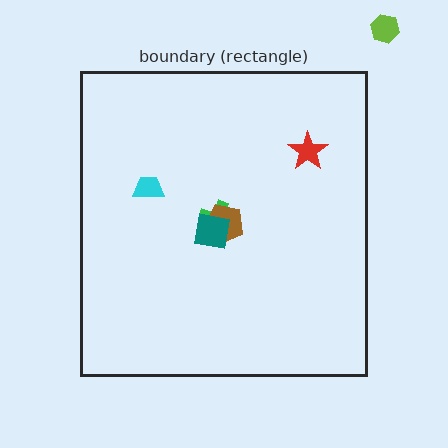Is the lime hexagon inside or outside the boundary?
Outside.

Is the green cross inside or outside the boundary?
Inside.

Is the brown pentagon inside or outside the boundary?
Inside.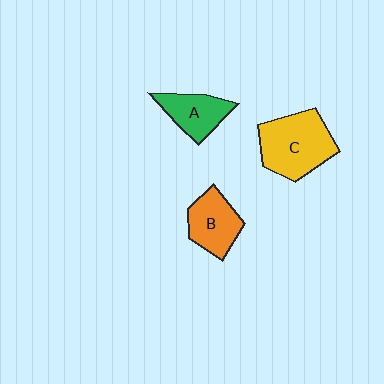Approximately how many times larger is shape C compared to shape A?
Approximately 1.7 times.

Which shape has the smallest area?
Shape A (green).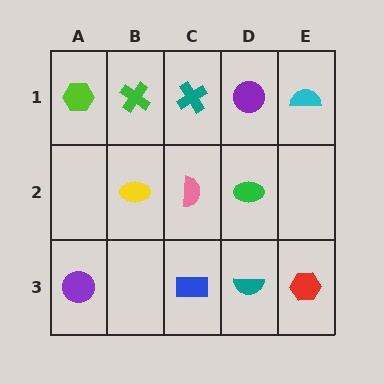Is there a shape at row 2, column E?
No, that cell is empty.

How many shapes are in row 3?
4 shapes.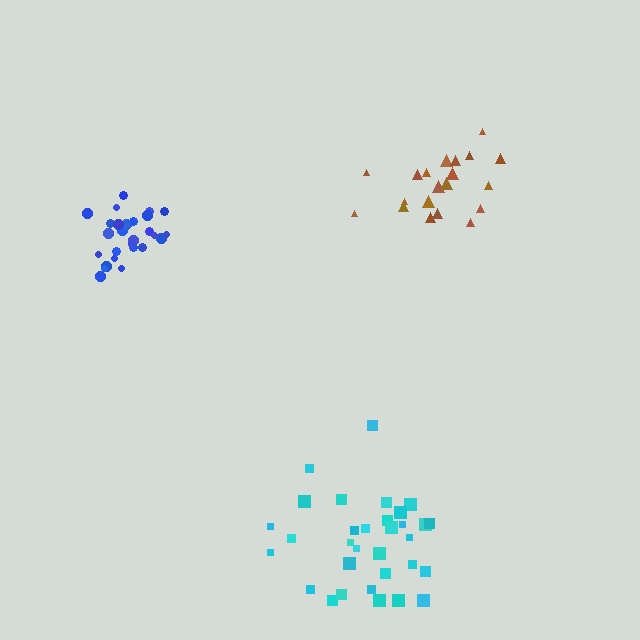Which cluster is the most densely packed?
Blue.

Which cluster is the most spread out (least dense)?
Brown.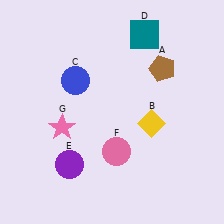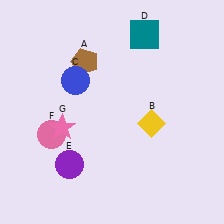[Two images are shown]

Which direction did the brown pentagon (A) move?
The brown pentagon (A) moved left.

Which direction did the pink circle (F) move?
The pink circle (F) moved left.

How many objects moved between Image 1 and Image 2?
2 objects moved between the two images.